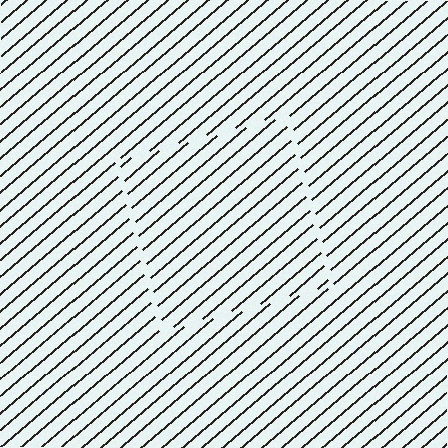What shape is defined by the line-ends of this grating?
An illusory square. The interior of the shape contains the same grating, shifted by half a period — the contour is defined by the phase discontinuity where line-ends from the inner and outer gratings abut.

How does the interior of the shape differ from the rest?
The interior of the shape contains the same grating, shifted by half a period — the contour is defined by the phase discontinuity where line-ends from the inner and outer gratings abut.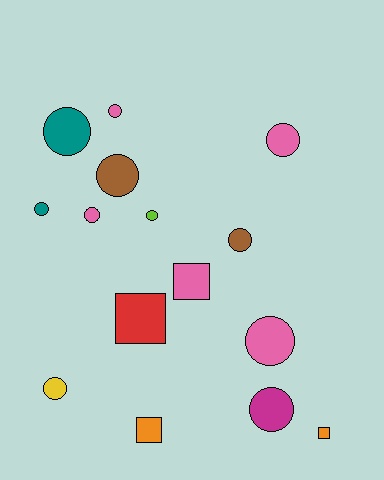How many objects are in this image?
There are 15 objects.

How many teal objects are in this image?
There are 2 teal objects.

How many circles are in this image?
There are 11 circles.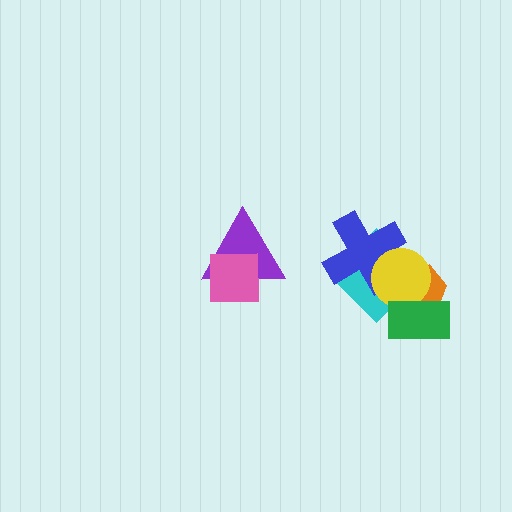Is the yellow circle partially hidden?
Yes, it is partially covered by another shape.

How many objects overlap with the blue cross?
2 objects overlap with the blue cross.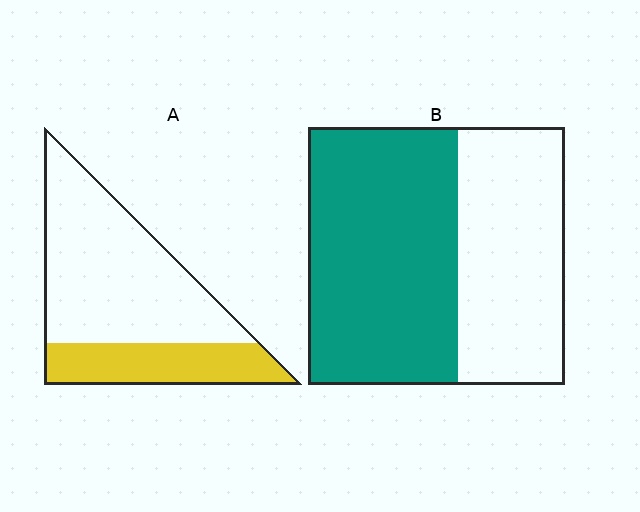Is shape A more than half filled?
No.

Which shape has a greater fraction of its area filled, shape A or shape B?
Shape B.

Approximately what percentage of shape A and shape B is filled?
A is approximately 30% and B is approximately 60%.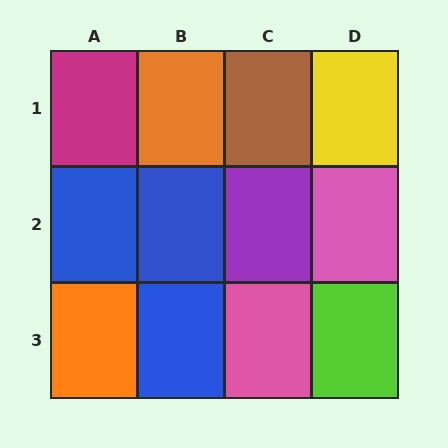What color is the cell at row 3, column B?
Blue.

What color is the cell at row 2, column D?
Pink.